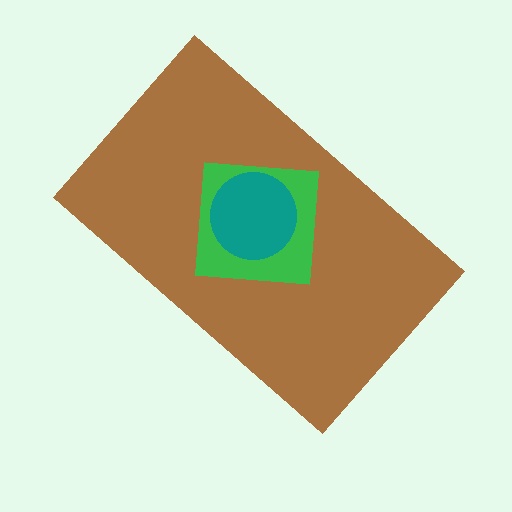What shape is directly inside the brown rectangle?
The green square.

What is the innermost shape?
The teal circle.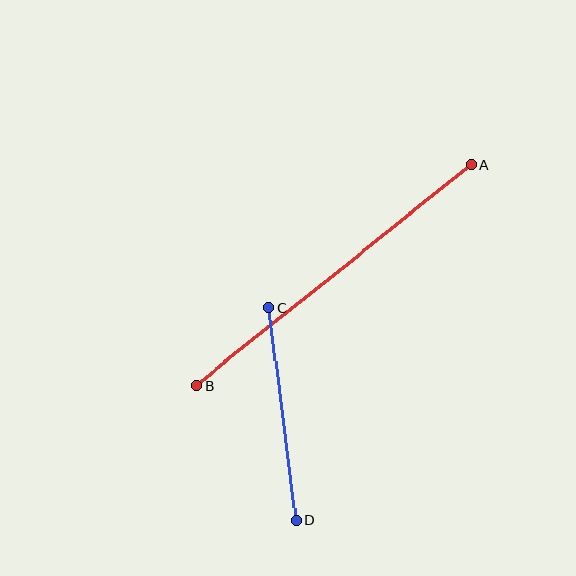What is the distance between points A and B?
The distance is approximately 353 pixels.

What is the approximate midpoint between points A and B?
The midpoint is at approximately (334, 275) pixels.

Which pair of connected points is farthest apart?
Points A and B are farthest apart.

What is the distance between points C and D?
The distance is approximately 214 pixels.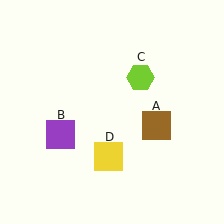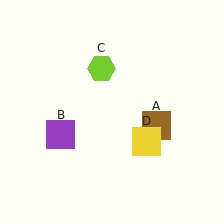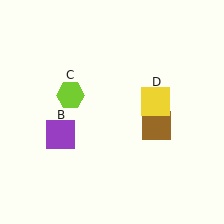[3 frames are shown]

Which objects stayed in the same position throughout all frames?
Brown square (object A) and purple square (object B) remained stationary.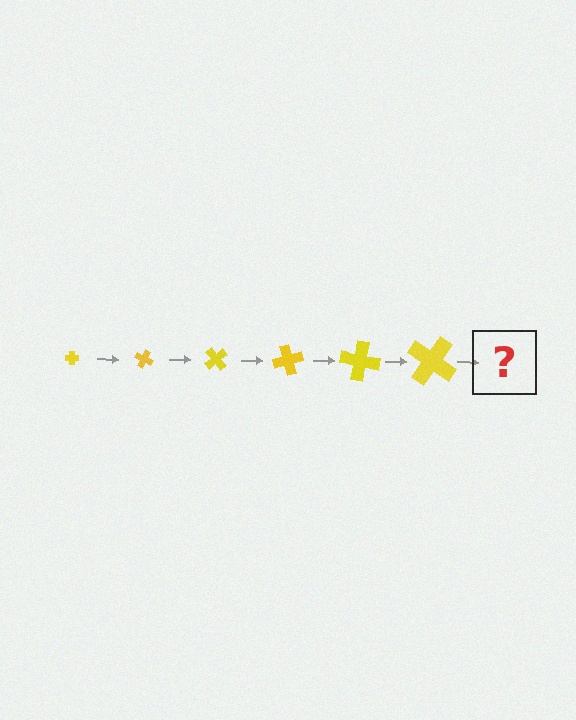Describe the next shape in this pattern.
It should be a cross, larger than the previous one and rotated 150 degrees from the start.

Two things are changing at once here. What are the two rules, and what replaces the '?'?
The two rules are that the cross grows larger each step and it rotates 25 degrees each step. The '?' should be a cross, larger than the previous one and rotated 150 degrees from the start.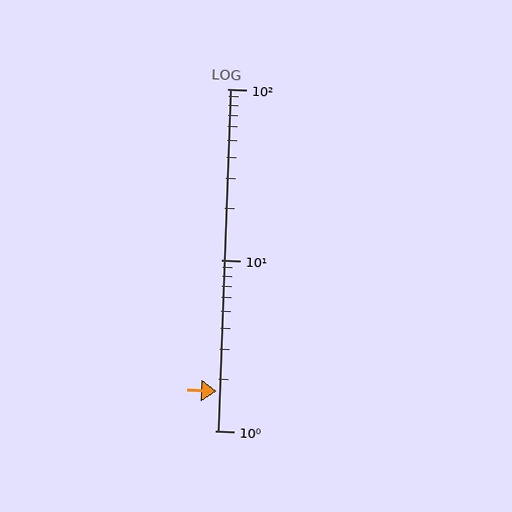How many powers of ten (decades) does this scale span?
The scale spans 2 decades, from 1 to 100.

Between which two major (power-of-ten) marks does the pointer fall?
The pointer is between 1 and 10.